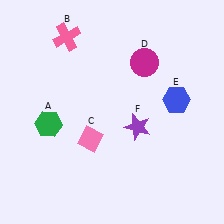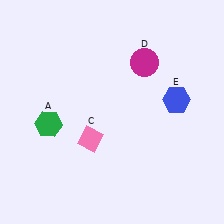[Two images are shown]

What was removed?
The pink cross (B), the purple star (F) were removed in Image 2.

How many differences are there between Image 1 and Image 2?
There are 2 differences between the two images.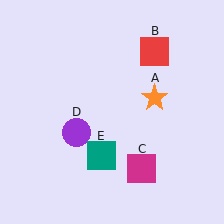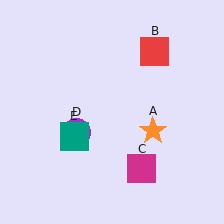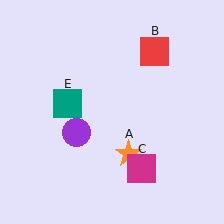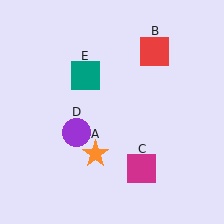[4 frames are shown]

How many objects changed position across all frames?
2 objects changed position: orange star (object A), teal square (object E).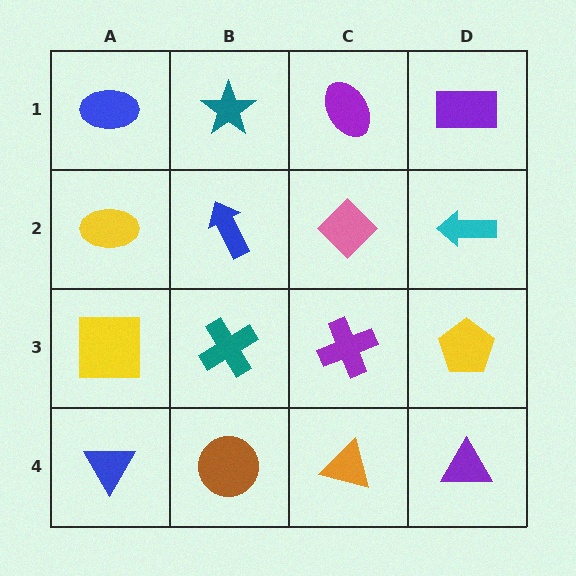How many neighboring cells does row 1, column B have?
3.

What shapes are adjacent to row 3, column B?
A blue arrow (row 2, column B), a brown circle (row 4, column B), a yellow square (row 3, column A), a purple cross (row 3, column C).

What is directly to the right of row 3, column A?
A teal cross.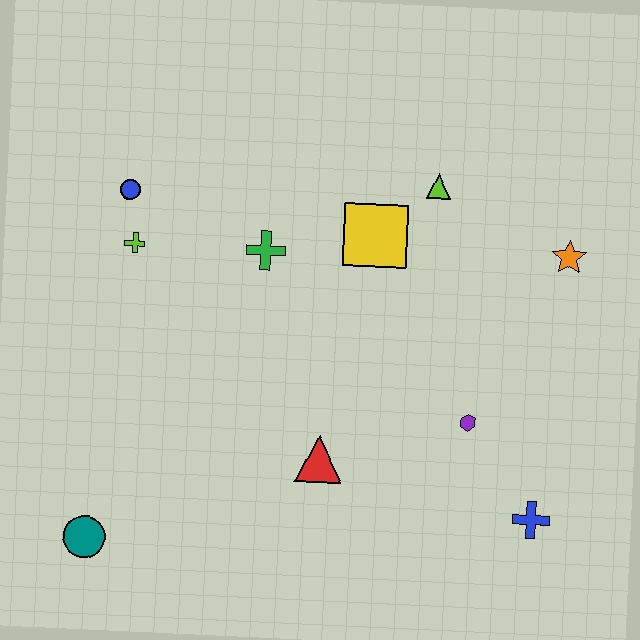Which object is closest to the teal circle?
The red triangle is closest to the teal circle.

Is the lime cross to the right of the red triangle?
No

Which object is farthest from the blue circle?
The blue cross is farthest from the blue circle.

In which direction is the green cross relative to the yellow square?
The green cross is to the left of the yellow square.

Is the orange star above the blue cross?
Yes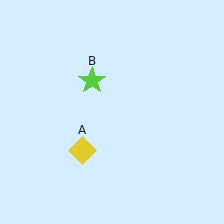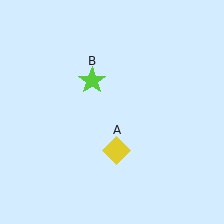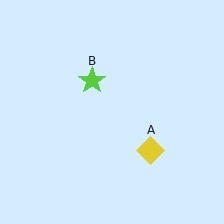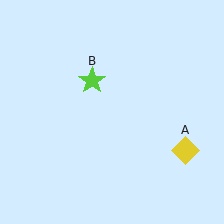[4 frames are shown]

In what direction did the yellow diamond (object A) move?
The yellow diamond (object A) moved right.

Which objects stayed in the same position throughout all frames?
Lime star (object B) remained stationary.